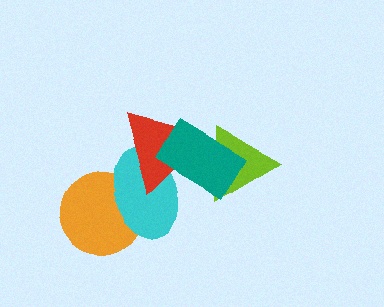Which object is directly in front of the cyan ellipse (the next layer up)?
The red triangle is directly in front of the cyan ellipse.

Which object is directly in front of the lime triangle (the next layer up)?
The red triangle is directly in front of the lime triangle.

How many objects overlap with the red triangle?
3 objects overlap with the red triangle.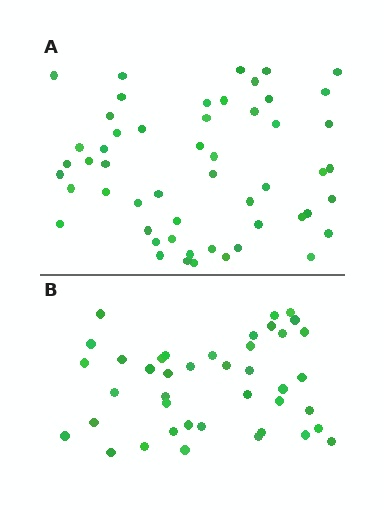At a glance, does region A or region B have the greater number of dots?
Region A (the top region) has more dots.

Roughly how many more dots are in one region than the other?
Region A has roughly 12 or so more dots than region B.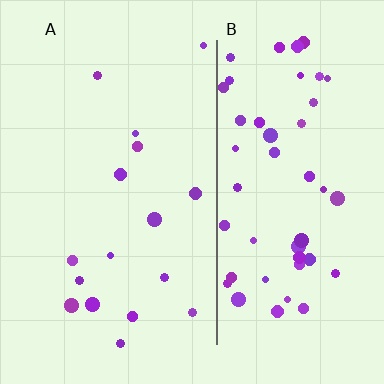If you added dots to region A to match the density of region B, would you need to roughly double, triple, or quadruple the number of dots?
Approximately triple.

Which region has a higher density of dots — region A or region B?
B (the right).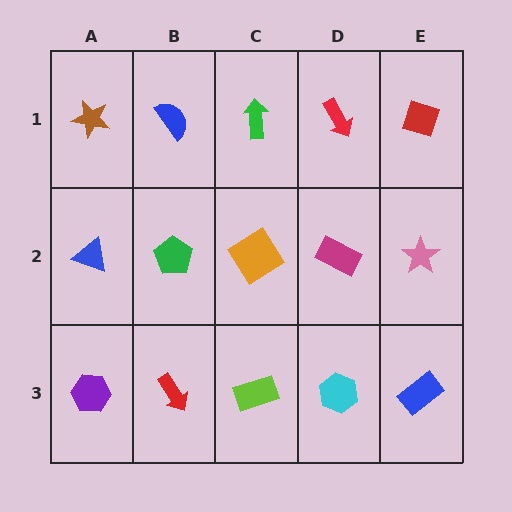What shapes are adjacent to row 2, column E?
A red diamond (row 1, column E), a blue rectangle (row 3, column E), a magenta rectangle (row 2, column D).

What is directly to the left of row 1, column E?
A red arrow.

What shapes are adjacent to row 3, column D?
A magenta rectangle (row 2, column D), a lime rectangle (row 3, column C), a blue rectangle (row 3, column E).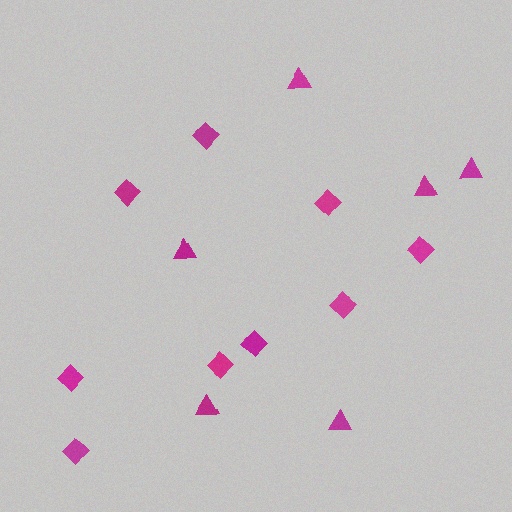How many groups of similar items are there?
There are 2 groups: one group of diamonds (9) and one group of triangles (6).